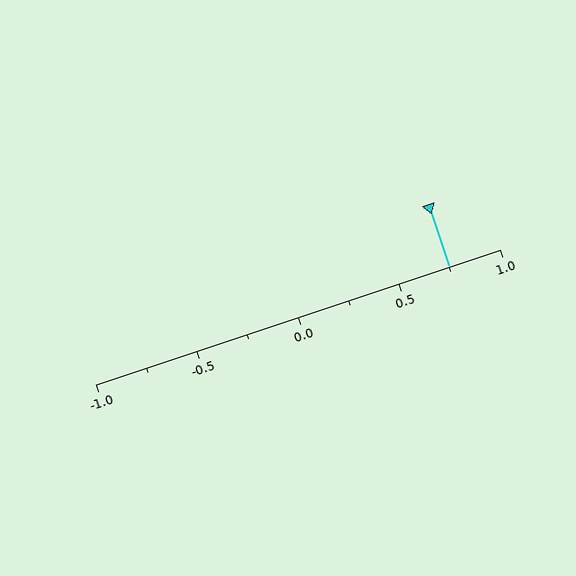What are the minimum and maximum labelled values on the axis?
The axis runs from -1.0 to 1.0.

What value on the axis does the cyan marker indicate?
The marker indicates approximately 0.75.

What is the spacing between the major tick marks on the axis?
The major ticks are spaced 0.5 apart.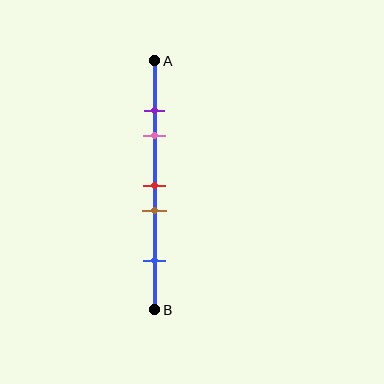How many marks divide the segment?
There are 5 marks dividing the segment.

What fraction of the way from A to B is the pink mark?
The pink mark is approximately 30% (0.3) of the way from A to B.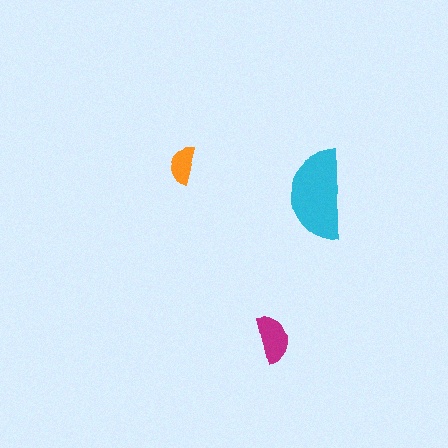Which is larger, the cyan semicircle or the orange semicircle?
The cyan one.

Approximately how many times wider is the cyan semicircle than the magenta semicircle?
About 2 times wider.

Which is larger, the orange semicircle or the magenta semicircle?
The magenta one.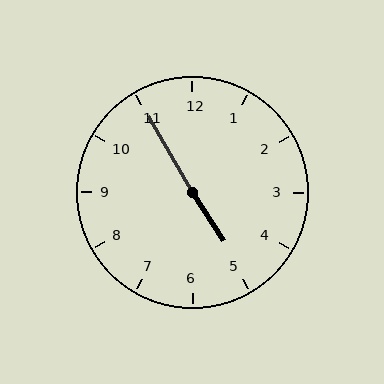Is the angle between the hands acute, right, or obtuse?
It is obtuse.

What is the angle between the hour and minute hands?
Approximately 178 degrees.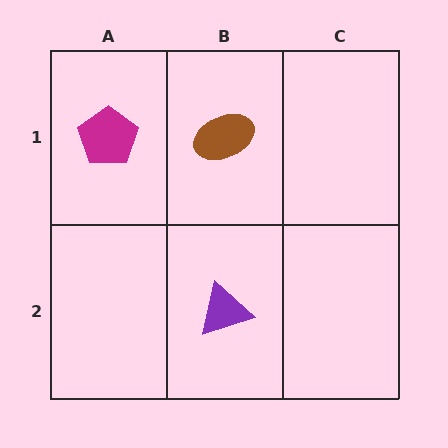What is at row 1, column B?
A brown ellipse.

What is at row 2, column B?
A purple triangle.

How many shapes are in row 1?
2 shapes.